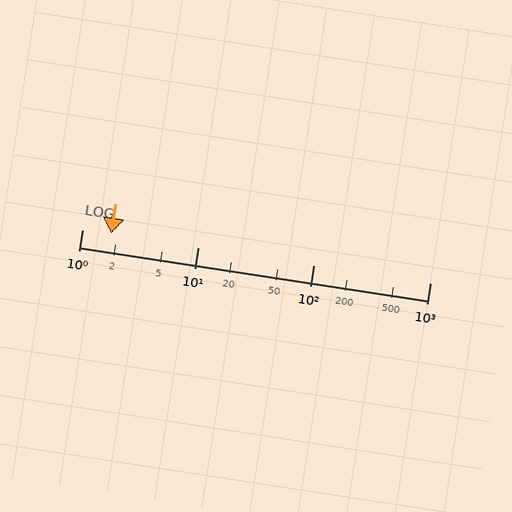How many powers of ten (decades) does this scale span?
The scale spans 3 decades, from 1 to 1000.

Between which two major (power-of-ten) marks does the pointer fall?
The pointer is between 1 and 10.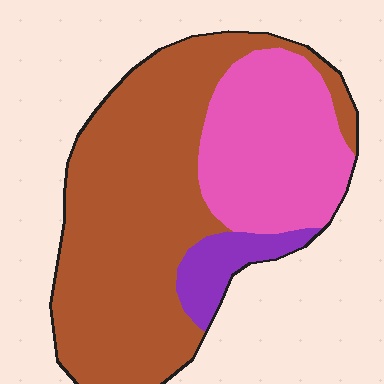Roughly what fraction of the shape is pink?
Pink covers about 30% of the shape.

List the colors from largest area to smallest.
From largest to smallest: brown, pink, purple.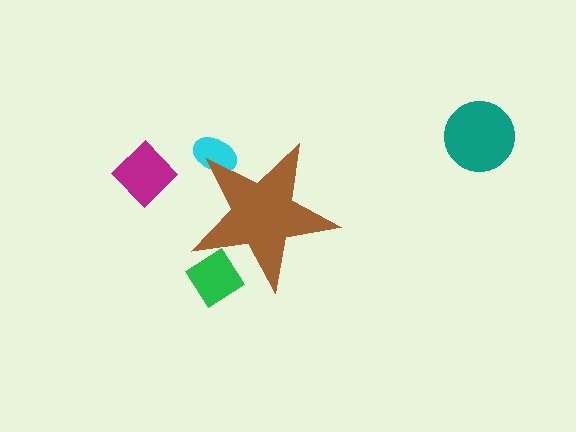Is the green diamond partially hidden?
Yes, the green diamond is partially hidden behind the brown star.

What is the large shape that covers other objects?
A brown star.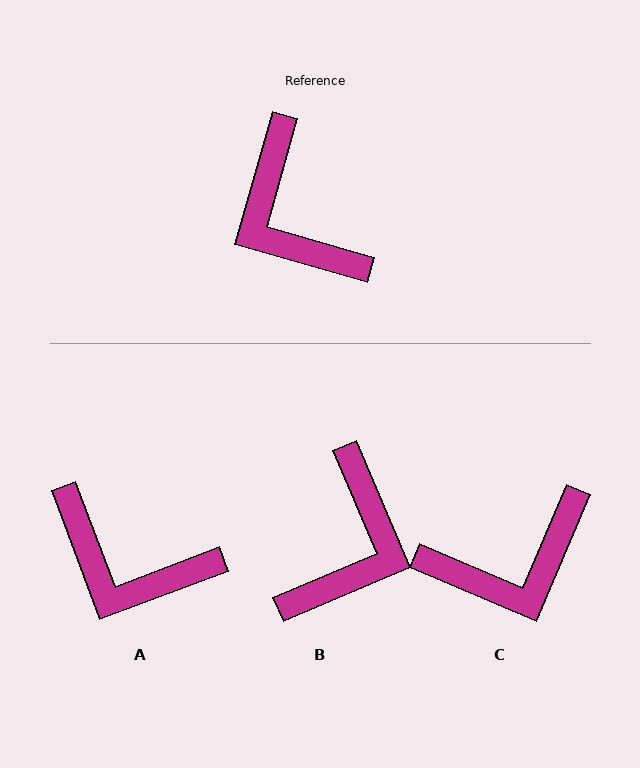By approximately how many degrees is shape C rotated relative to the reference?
Approximately 83 degrees counter-clockwise.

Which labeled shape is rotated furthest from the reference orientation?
B, about 129 degrees away.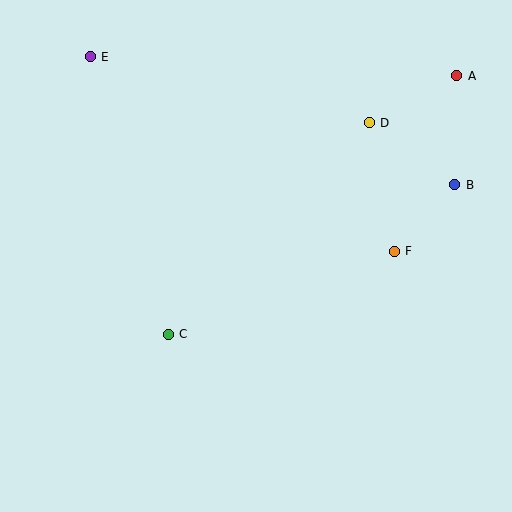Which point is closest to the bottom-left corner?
Point C is closest to the bottom-left corner.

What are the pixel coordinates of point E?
Point E is at (90, 57).